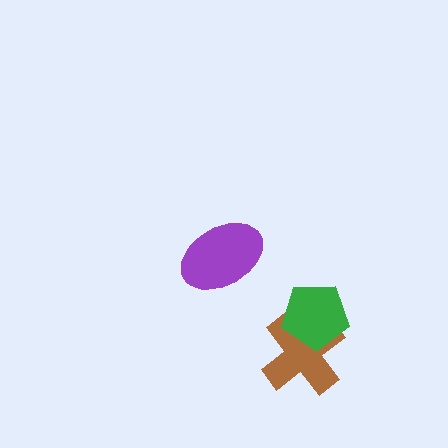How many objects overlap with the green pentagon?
1 object overlaps with the green pentagon.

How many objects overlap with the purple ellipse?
0 objects overlap with the purple ellipse.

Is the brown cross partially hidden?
Yes, it is partially covered by another shape.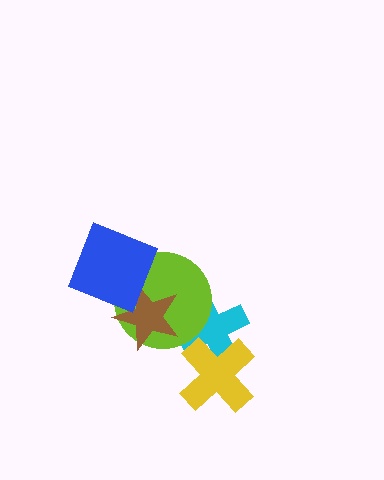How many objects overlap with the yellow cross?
1 object overlaps with the yellow cross.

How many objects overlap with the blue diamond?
2 objects overlap with the blue diamond.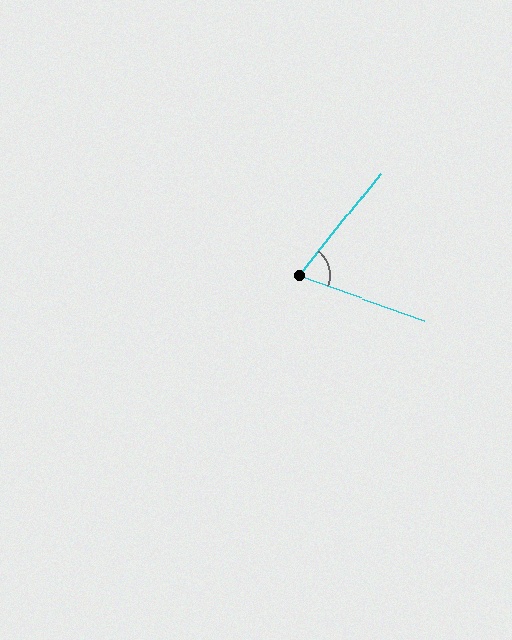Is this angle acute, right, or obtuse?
It is acute.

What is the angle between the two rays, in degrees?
Approximately 72 degrees.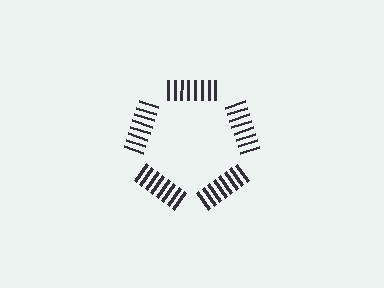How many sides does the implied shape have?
5 sides — the line-ends trace a pentagon.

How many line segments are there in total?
40 — 8 along each of the 5 edges.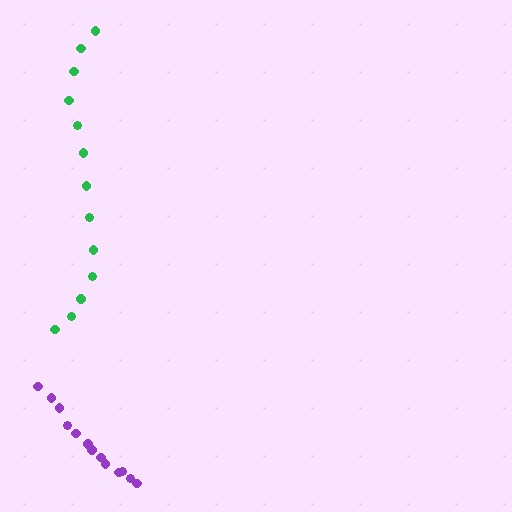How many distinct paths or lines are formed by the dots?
There are 2 distinct paths.